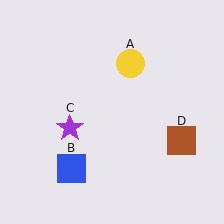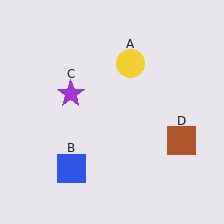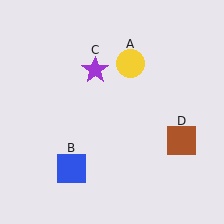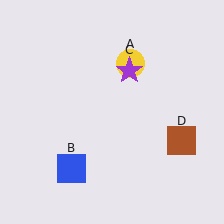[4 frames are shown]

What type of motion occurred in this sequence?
The purple star (object C) rotated clockwise around the center of the scene.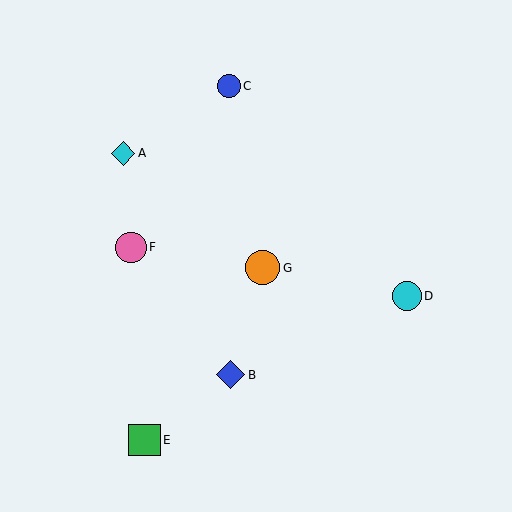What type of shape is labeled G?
Shape G is an orange circle.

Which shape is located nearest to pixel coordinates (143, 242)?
The pink circle (labeled F) at (131, 247) is nearest to that location.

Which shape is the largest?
The orange circle (labeled G) is the largest.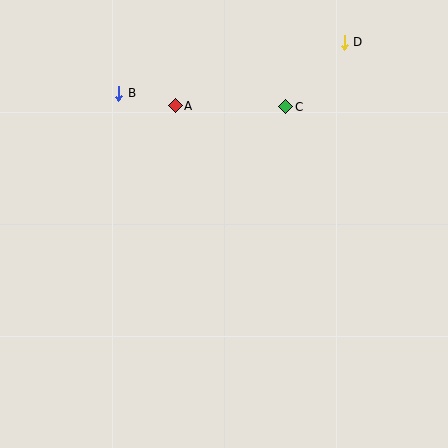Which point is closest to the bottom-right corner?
Point C is closest to the bottom-right corner.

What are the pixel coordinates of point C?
Point C is at (286, 107).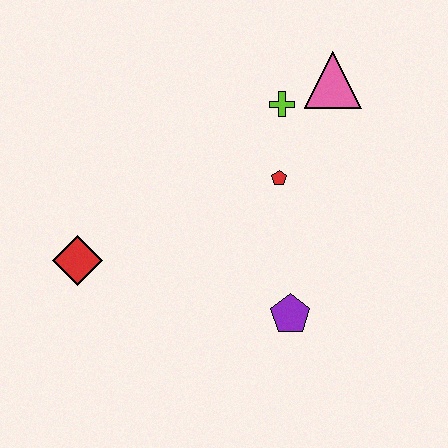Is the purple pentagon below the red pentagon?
Yes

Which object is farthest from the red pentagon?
The red diamond is farthest from the red pentagon.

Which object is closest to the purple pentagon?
The red pentagon is closest to the purple pentagon.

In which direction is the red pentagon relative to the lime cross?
The red pentagon is below the lime cross.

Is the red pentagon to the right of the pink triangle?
No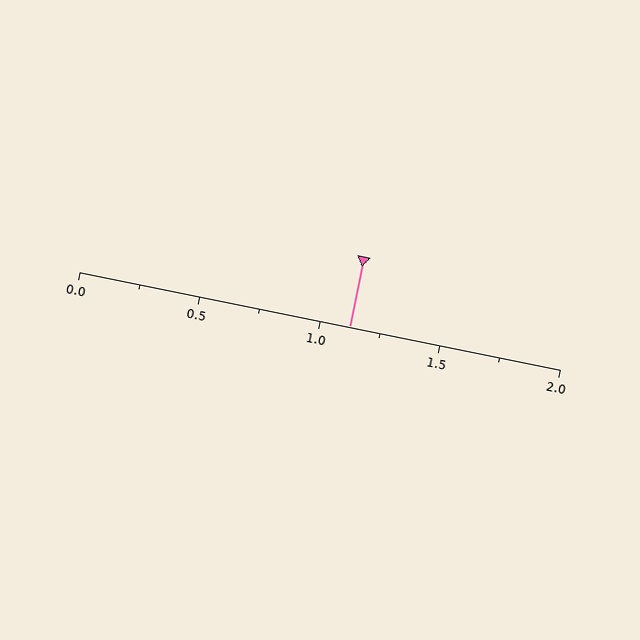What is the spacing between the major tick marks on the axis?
The major ticks are spaced 0.5 apart.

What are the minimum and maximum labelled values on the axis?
The axis runs from 0.0 to 2.0.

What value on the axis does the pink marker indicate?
The marker indicates approximately 1.12.